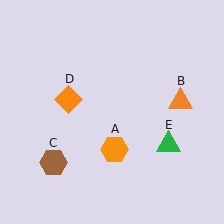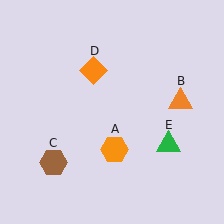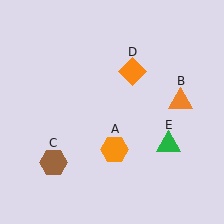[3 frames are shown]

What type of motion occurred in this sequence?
The orange diamond (object D) rotated clockwise around the center of the scene.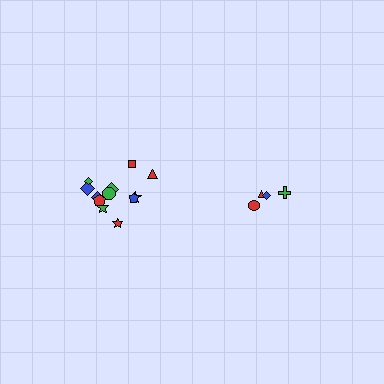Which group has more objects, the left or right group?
The left group.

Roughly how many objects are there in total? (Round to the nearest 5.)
Roughly 15 objects in total.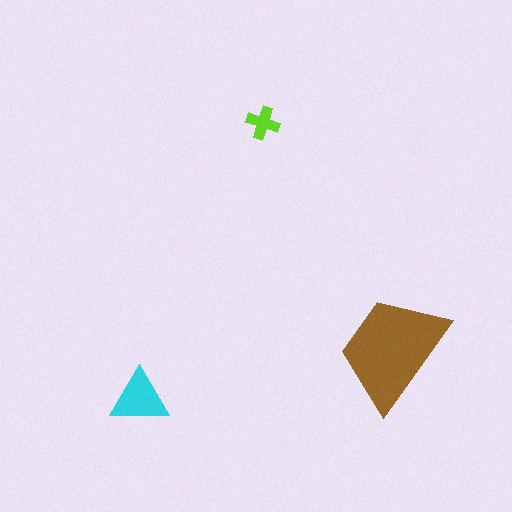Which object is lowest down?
The cyan triangle is bottommost.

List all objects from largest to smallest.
The brown trapezoid, the cyan triangle, the lime cross.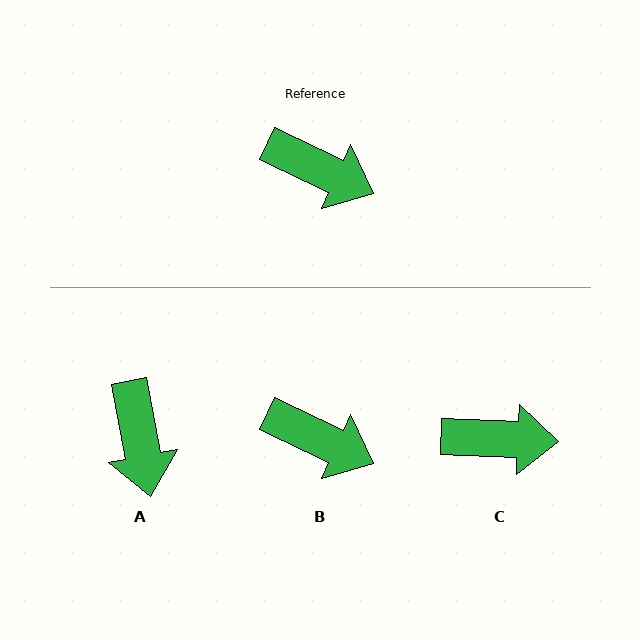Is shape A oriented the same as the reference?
No, it is off by about 54 degrees.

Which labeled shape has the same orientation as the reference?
B.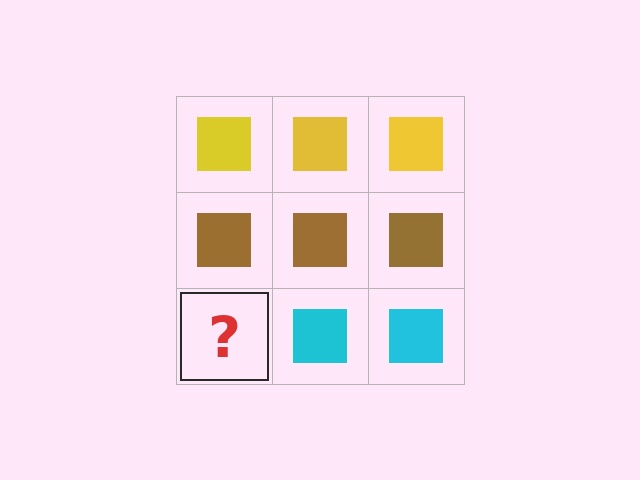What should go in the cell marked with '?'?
The missing cell should contain a cyan square.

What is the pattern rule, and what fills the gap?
The rule is that each row has a consistent color. The gap should be filled with a cyan square.